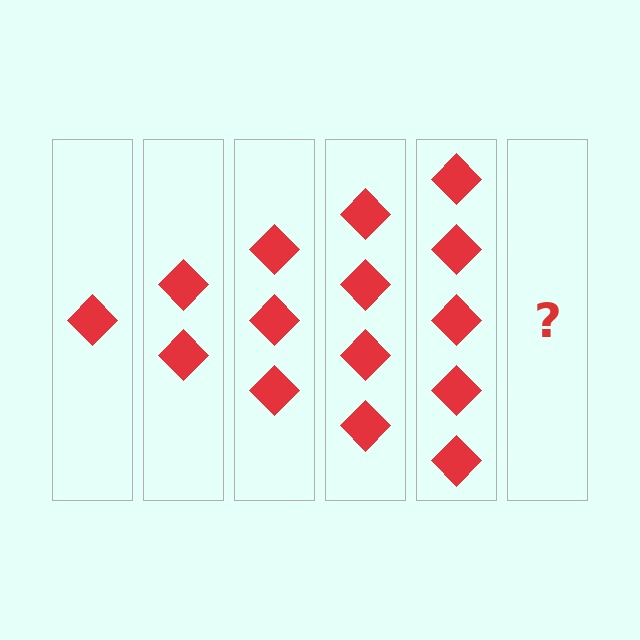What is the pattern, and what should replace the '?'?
The pattern is that each step adds one more diamond. The '?' should be 6 diamonds.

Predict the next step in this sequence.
The next step is 6 diamonds.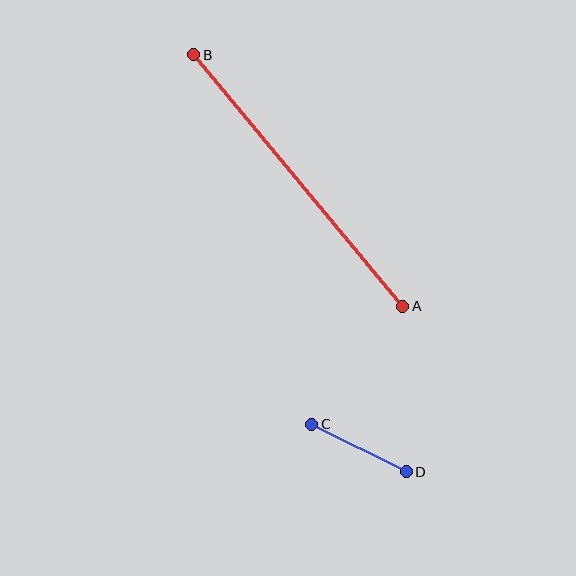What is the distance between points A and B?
The distance is approximately 327 pixels.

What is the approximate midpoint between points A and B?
The midpoint is at approximately (298, 180) pixels.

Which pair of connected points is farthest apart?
Points A and B are farthest apart.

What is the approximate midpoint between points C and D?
The midpoint is at approximately (359, 448) pixels.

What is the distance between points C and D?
The distance is approximately 106 pixels.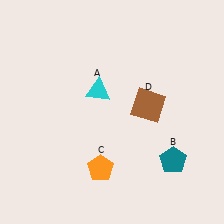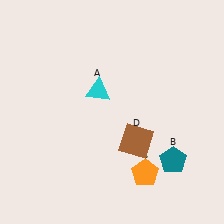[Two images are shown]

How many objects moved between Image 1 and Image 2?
2 objects moved between the two images.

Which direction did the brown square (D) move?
The brown square (D) moved down.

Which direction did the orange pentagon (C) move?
The orange pentagon (C) moved right.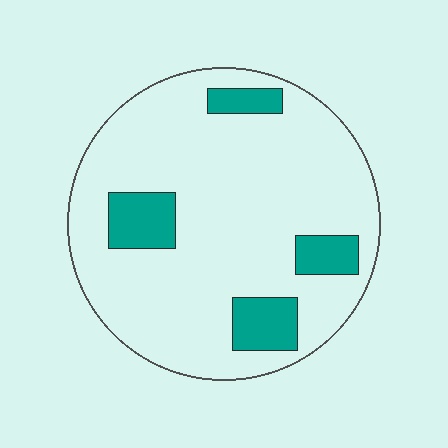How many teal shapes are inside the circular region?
4.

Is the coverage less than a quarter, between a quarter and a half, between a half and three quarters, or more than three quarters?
Less than a quarter.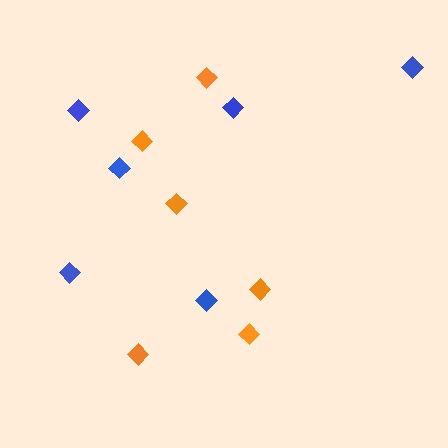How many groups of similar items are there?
There are 2 groups: one group of blue diamonds (6) and one group of orange diamonds (6).